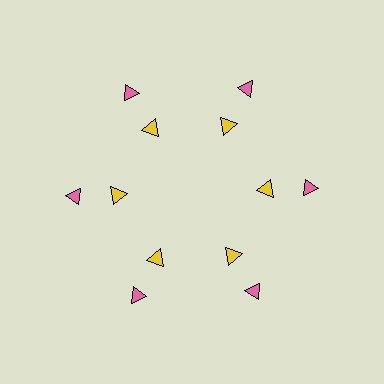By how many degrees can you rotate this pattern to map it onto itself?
The pattern maps onto itself every 60 degrees of rotation.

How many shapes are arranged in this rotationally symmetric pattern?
There are 12 shapes, arranged in 6 groups of 2.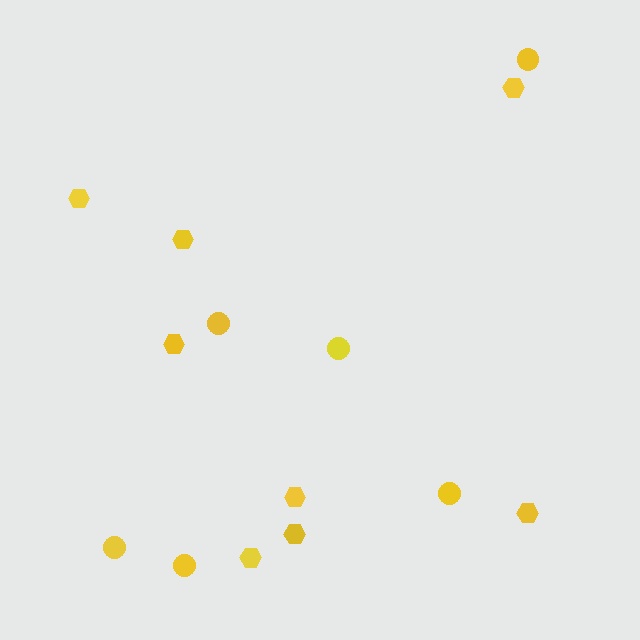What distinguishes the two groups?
There are 2 groups: one group of circles (6) and one group of hexagons (8).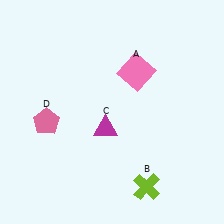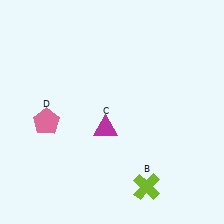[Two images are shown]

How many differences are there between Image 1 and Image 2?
There is 1 difference between the two images.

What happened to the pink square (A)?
The pink square (A) was removed in Image 2. It was in the top-right area of Image 1.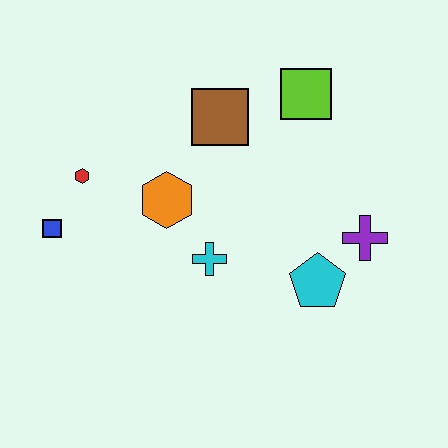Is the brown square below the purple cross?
No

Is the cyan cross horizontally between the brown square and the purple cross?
No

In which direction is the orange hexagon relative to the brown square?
The orange hexagon is below the brown square.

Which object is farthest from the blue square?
The purple cross is farthest from the blue square.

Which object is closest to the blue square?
The red hexagon is closest to the blue square.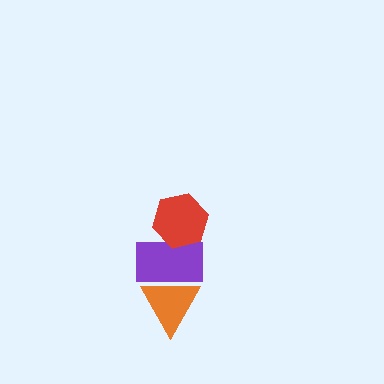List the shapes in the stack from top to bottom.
From top to bottom: the red hexagon, the purple rectangle, the orange triangle.